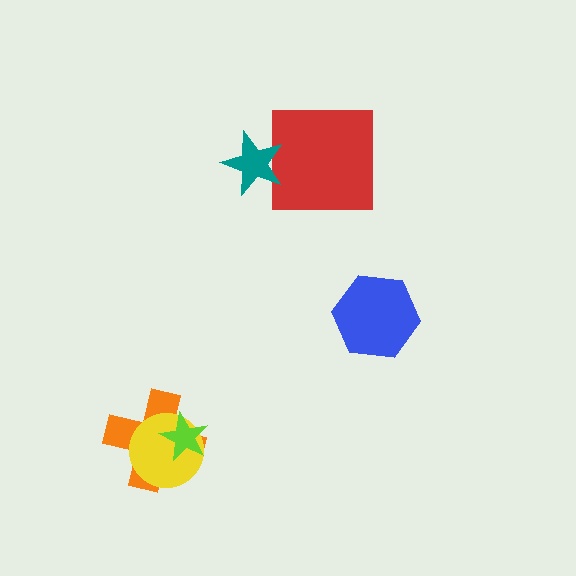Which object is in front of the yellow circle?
The lime star is in front of the yellow circle.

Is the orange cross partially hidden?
Yes, it is partially covered by another shape.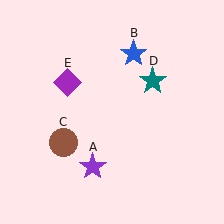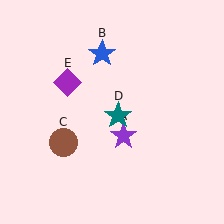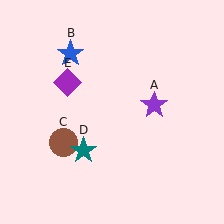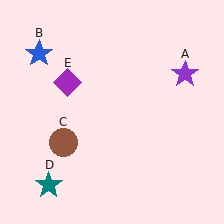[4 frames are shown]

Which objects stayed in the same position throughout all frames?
Brown circle (object C) and purple diamond (object E) remained stationary.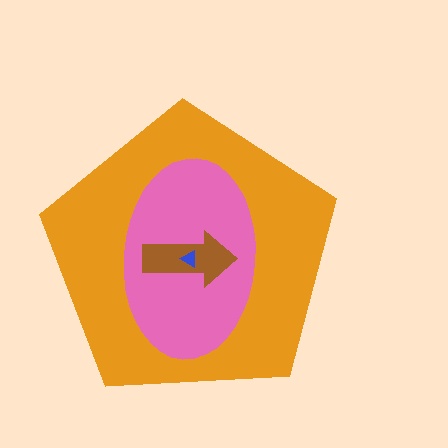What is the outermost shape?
The orange pentagon.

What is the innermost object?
The blue triangle.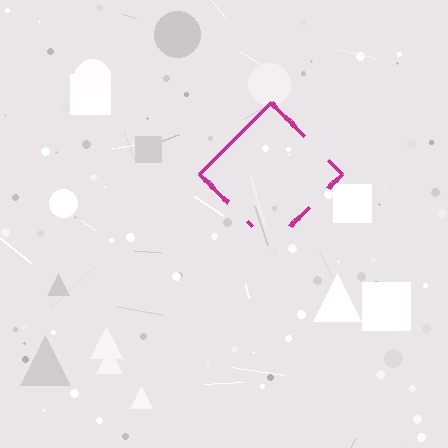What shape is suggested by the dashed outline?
The dashed outline suggests a diamond.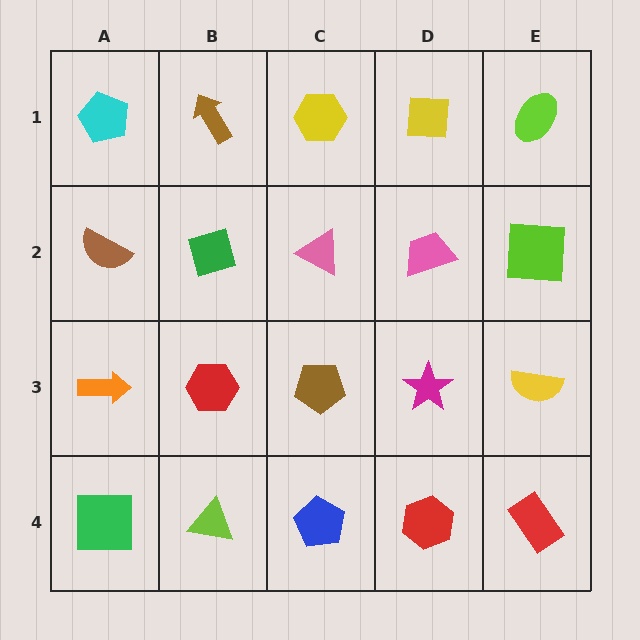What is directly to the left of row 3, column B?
An orange arrow.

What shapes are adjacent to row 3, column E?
A lime square (row 2, column E), a red rectangle (row 4, column E), a magenta star (row 3, column D).